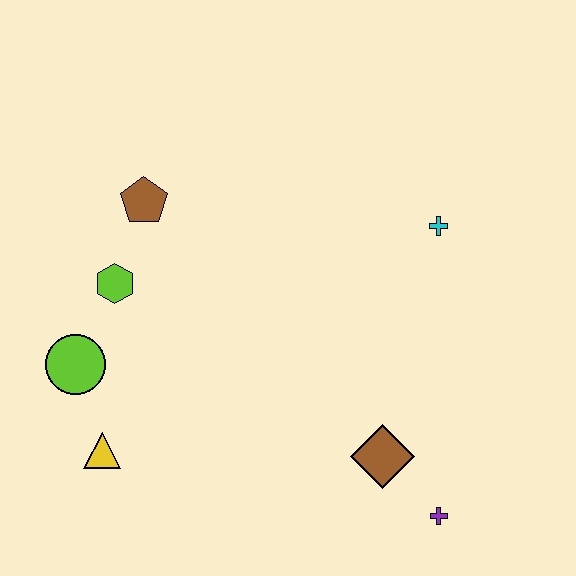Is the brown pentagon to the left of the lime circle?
No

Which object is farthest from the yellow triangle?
The cyan cross is farthest from the yellow triangle.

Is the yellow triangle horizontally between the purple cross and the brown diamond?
No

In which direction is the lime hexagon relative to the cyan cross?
The lime hexagon is to the left of the cyan cross.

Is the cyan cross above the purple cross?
Yes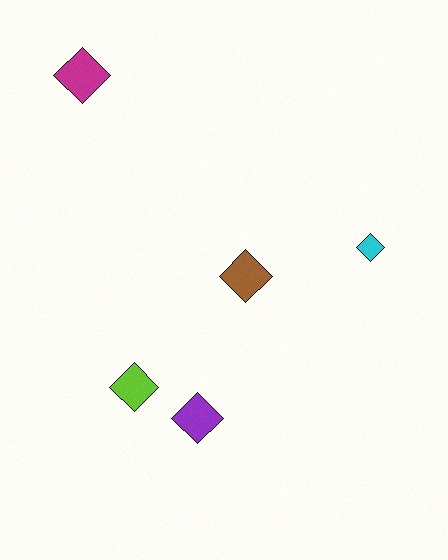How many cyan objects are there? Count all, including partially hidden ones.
There is 1 cyan object.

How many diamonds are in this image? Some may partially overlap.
There are 5 diamonds.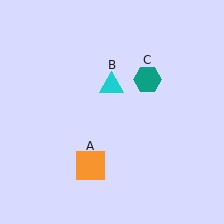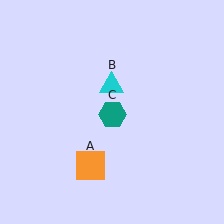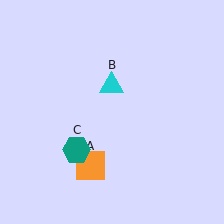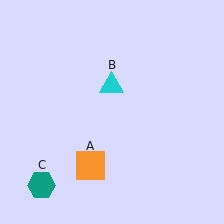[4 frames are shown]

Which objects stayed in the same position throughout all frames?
Orange square (object A) and cyan triangle (object B) remained stationary.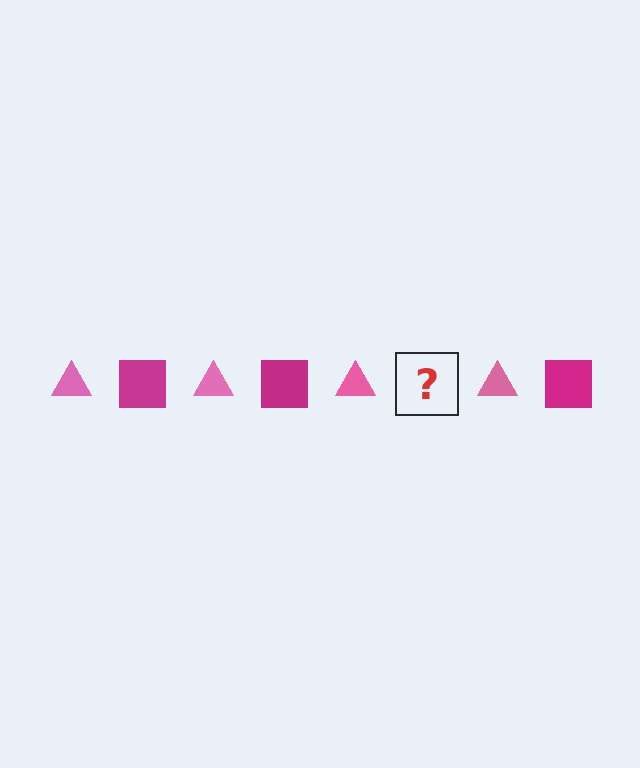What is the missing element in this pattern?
The missing element is a magenta square.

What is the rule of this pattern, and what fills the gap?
The rule is that the pattern alternates between pink triangle and magenta square. The gap should be filled with a magenta square.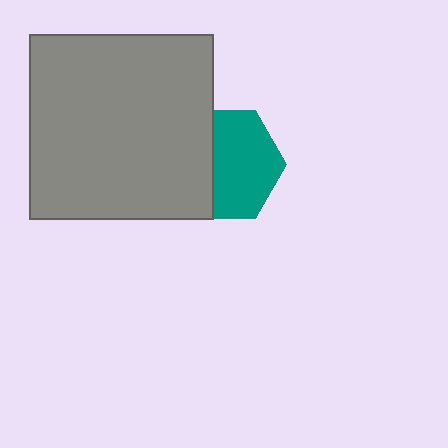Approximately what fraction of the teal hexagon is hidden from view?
Roughly 39% of the teal hexagon is hidden behind the gray square.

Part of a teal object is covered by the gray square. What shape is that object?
It is a hexagon.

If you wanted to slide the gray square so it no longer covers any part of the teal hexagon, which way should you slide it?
Slide it left — that is the most direct way to separate the two shapes.